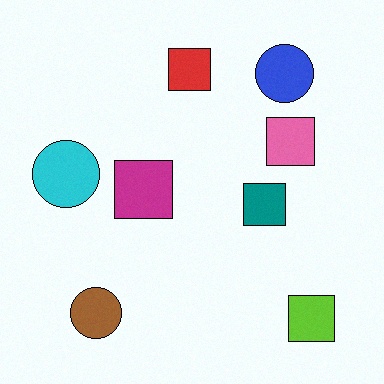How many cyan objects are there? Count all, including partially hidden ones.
There is 1 cyan object.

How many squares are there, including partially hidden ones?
There are 5 squares.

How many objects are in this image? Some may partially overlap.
There are 8 objects.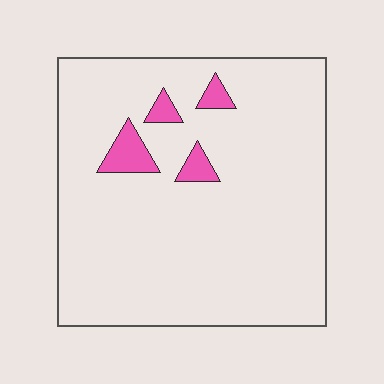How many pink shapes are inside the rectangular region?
4.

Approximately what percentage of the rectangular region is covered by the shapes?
Approximately 5%.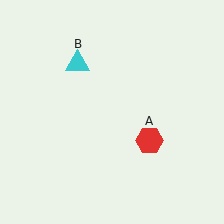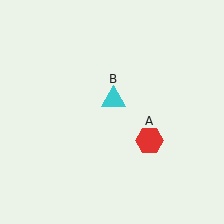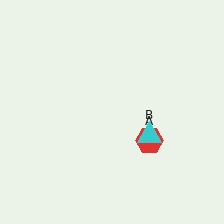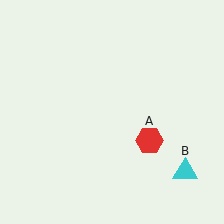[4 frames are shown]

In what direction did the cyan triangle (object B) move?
The cyan triangle (object B) moved down and to the right.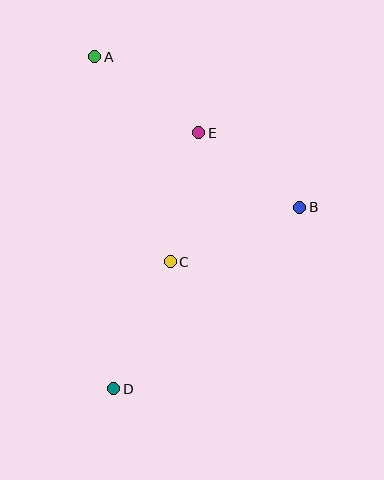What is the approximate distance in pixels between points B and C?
The distance between B and C is approximately 140 pixels.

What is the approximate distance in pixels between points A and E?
The distance between A and E is approximately 129 pixels.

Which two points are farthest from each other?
Points A and D are farthest from each other.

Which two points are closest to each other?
Points B and E are closest to each other.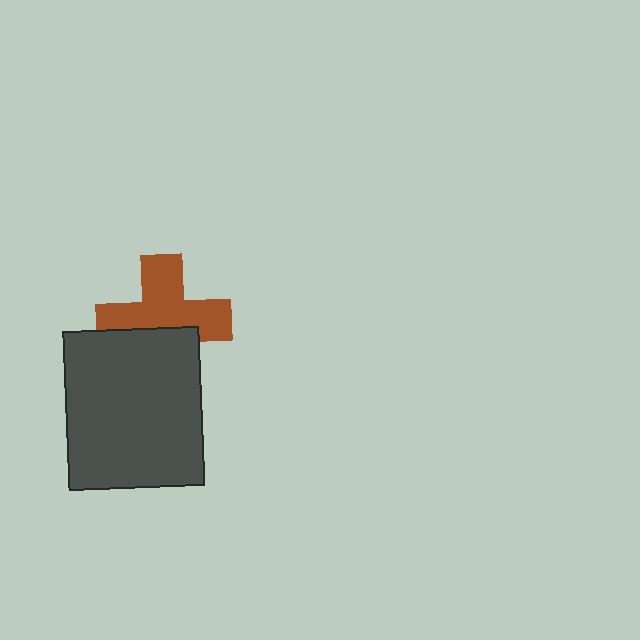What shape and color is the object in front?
The object in front is a dark gray rectangle.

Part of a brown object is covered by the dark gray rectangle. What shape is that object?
It is a cross.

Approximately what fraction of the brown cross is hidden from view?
Roughly 37% of the brown cross is hidden behind the dark gray rectangle.